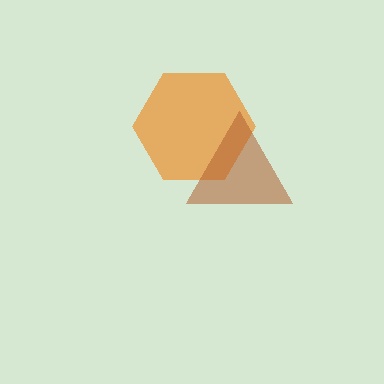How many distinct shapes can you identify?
There are 2 distinct shapes: an orange hexagon, a brown triangle.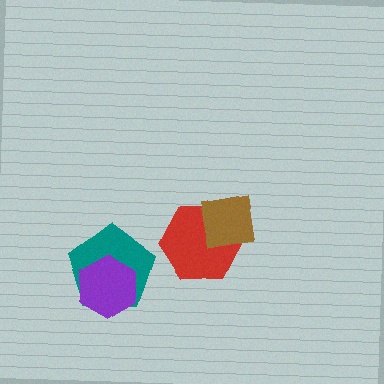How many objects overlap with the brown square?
1 object overlaps with the brown square.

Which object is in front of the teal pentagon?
The purple hexagon is in front of the teal pentagon.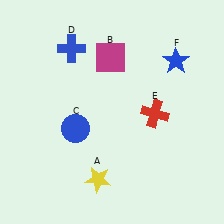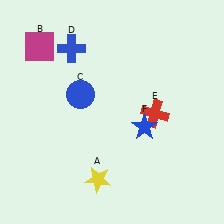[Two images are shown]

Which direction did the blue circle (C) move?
The blue circle (C) moved up.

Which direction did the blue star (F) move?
The blue star (F) moved down.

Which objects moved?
The objects that moved are: the magenta square (B), the blue circle (C), the blue star (F).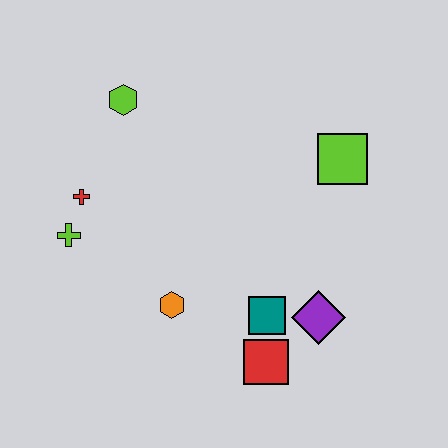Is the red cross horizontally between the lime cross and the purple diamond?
Yes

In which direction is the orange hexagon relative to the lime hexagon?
The orange hexagon is below the lime hexagon.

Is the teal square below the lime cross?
Yes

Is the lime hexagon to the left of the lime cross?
No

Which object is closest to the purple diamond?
The teal square is closest to the purple diamond.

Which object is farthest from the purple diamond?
The lime hexagon is farthest from the purple diamond.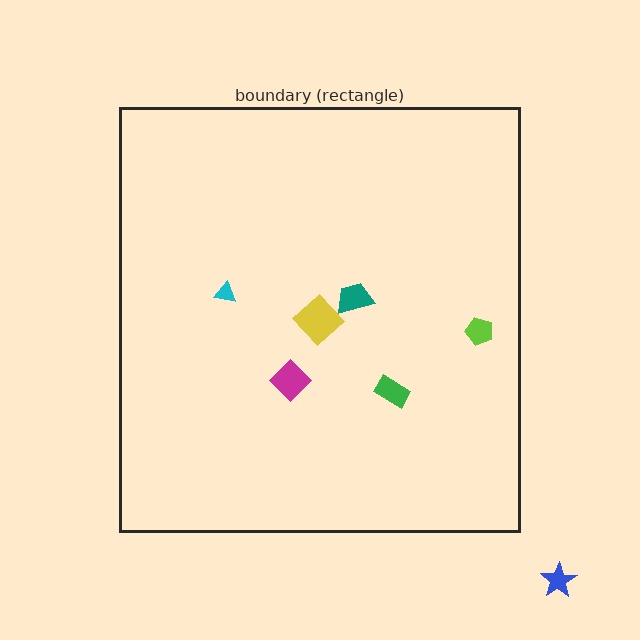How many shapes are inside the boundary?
6 inside, 1 outside.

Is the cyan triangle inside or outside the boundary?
Inside.